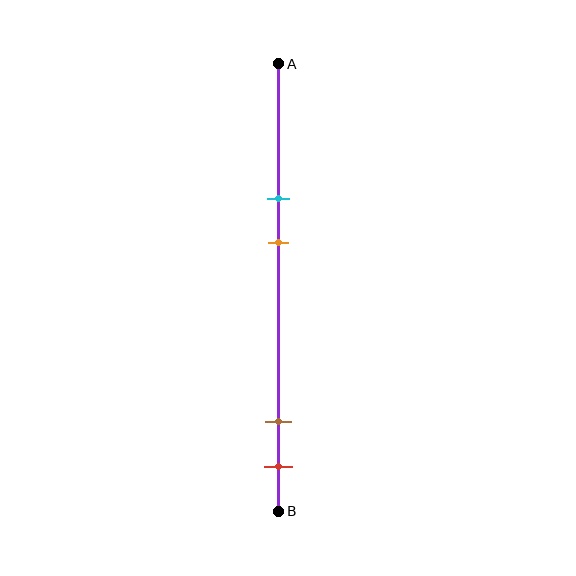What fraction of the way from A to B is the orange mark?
The orange mark is approximately 40% (0.4) of the way from A to B.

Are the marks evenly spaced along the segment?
No, the marks are not evenly spaced.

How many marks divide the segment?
There are 4 marks dividing the segment.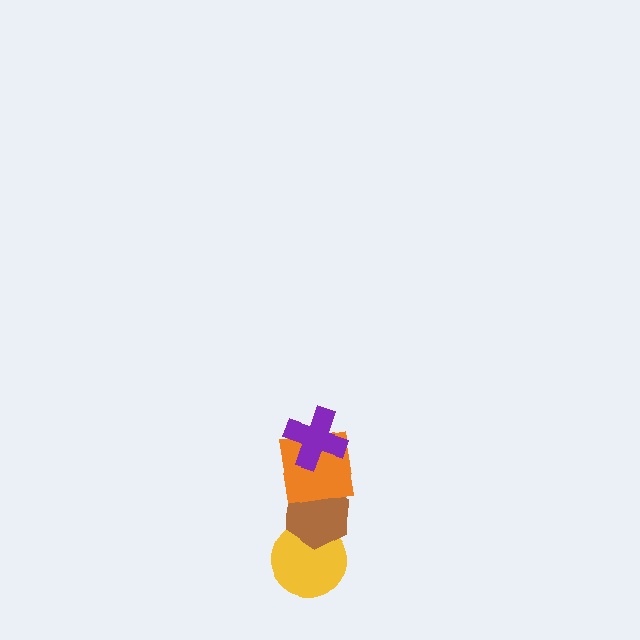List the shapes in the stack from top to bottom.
From top to bottom: the purple cross, the orange square, the brown hexagon, the yellow circle.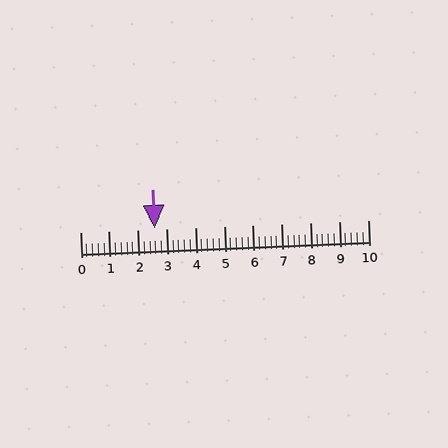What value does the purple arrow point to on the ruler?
The purple arrow points to approximately 2.6.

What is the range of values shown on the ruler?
The ruler shows values from 0 to 10.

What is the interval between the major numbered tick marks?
The major tick marks are spaced 1 units apart.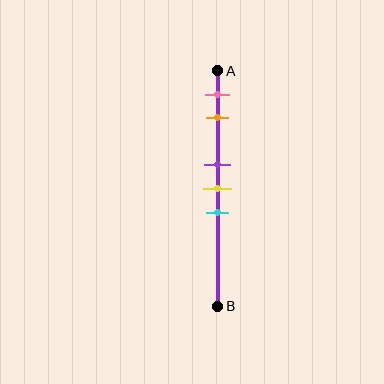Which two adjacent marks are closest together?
The purple and yellow marks are the closest adjacent pair.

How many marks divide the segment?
There are 5 marks dividing the segment.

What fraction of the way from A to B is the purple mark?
The purple mark is approximately 40% (0.4) of the way from A to B.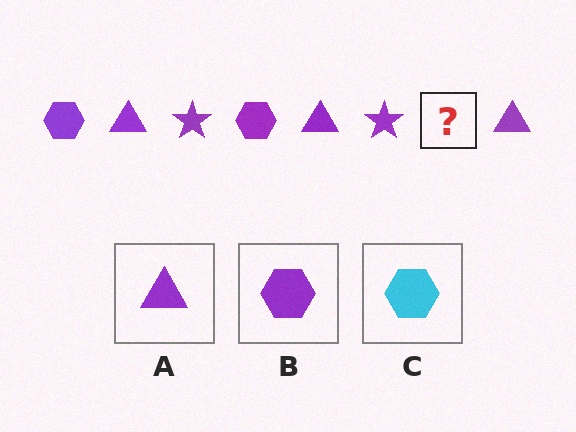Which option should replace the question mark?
Option B.